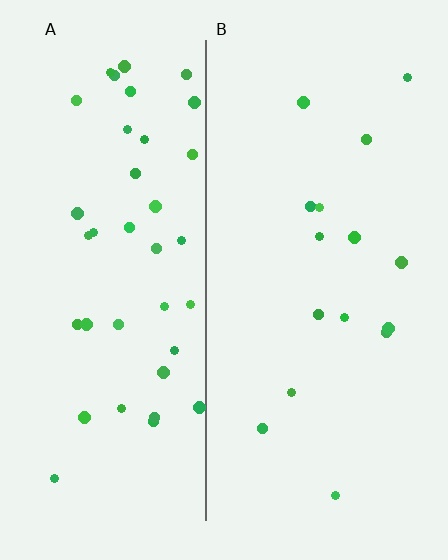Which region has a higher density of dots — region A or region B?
A (the left).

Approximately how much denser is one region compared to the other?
Approximately 2.5× — region A over region B.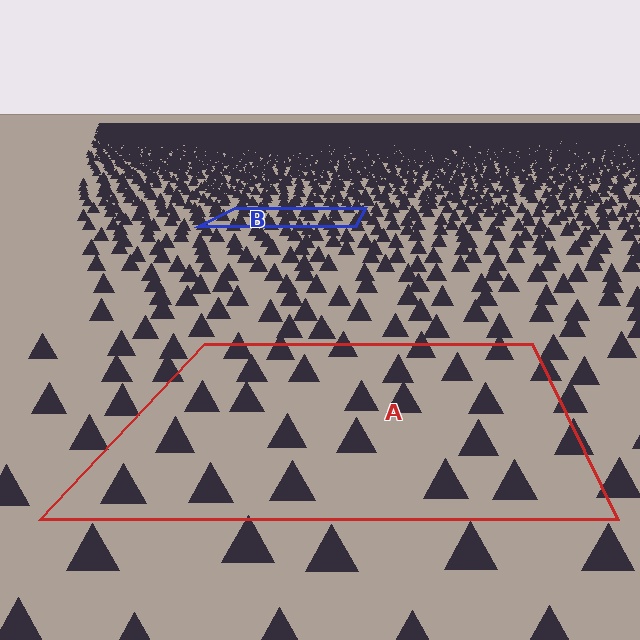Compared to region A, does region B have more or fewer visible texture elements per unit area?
Region B has more texture elements per unit area — they are packed more densely because it is farther away.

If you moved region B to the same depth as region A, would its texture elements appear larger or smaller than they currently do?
They would appear larger. At a closer depth, the same texture elements are projected at a bigger on-screen size.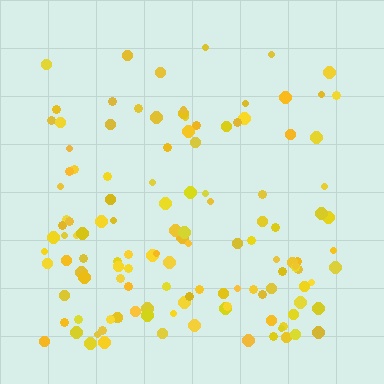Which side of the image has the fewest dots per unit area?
The top.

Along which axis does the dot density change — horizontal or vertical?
Vertical.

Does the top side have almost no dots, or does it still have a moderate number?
Still a moderate number, just noticeably fewer than the bottom.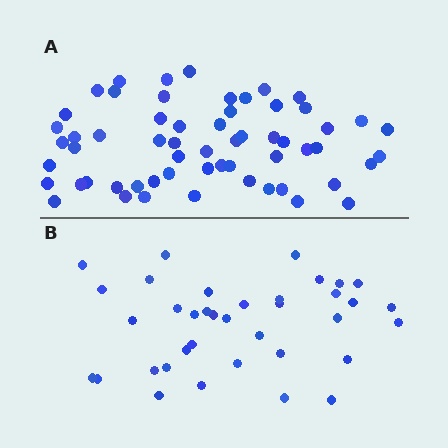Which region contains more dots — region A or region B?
Region A (the top region) has more dots.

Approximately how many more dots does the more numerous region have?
Region A has approximately 20 more dots than region B.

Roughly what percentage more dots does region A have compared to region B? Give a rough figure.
About 60% more.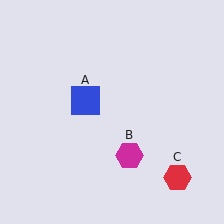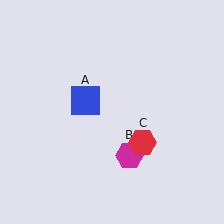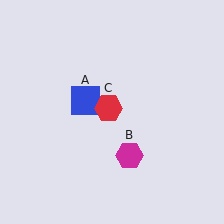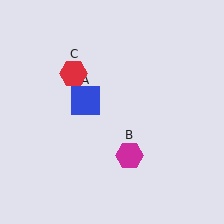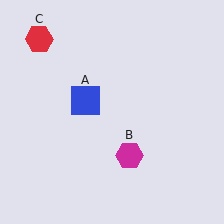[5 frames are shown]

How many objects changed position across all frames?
1 object changed position: red hexagon (object C).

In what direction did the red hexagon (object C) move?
The red hexagon (object C) moved up and to the left.